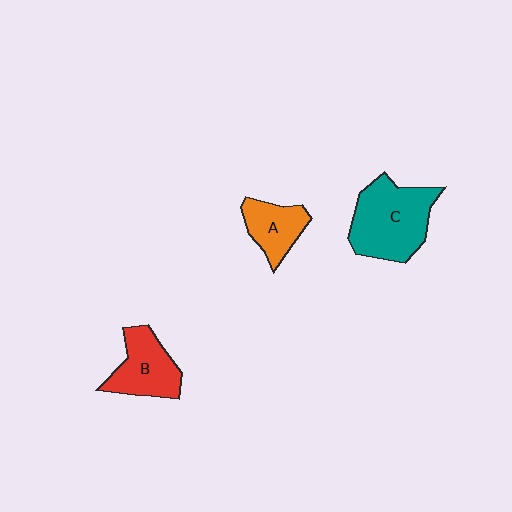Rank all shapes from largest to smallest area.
From largest to smallest: C (teal), B (red), A (orange).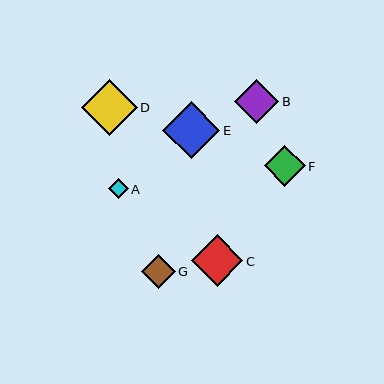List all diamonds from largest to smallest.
From largest to smallest: E, D, C, B, F, G, A.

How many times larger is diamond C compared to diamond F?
Diamond C is approximately 1.3 times the size of diamond F.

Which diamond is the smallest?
Diamond A is the smallest with a size of approximately 20 pixels.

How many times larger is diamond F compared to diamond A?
Diamond F is approximately 2.0 times the size of diamond A.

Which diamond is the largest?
Diamond E is the largest with a size of approximately 57 pixels.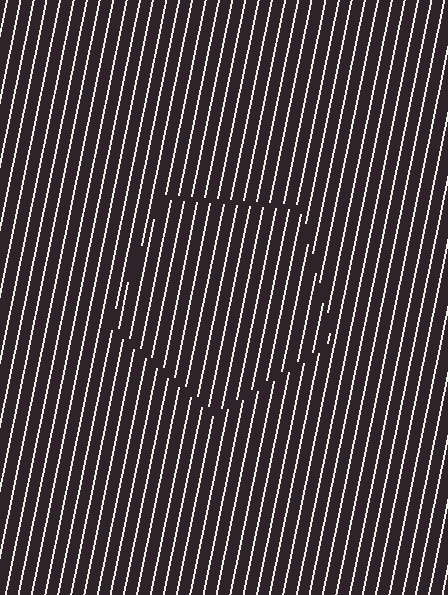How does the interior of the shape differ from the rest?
The interior of the shape contains the same grating, shifted by half a period — the contour is defined by the phase discontinuity where line-ends from the inner and outer gratings abut.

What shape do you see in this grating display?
An illusory pentagon. The interior of the shape contains the same grating, shifted by half a period — the contour is defined by the phase discontinuity where line-ends from the inner and outer gratings abut.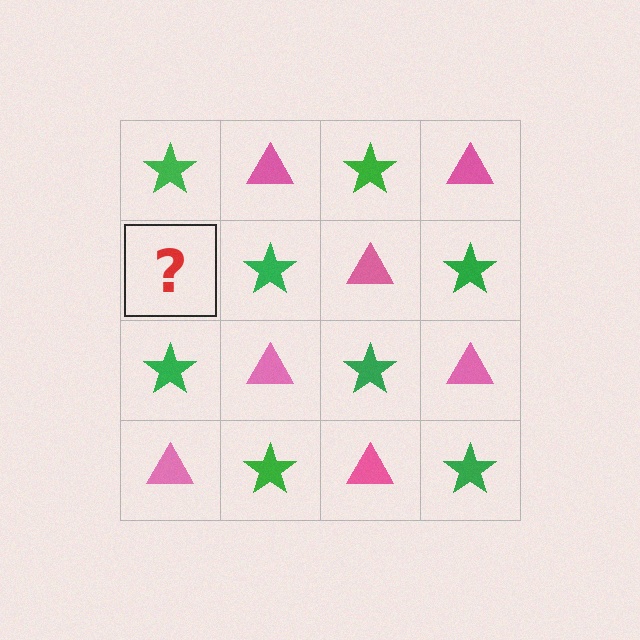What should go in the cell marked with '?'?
The missing cell should contain a pink triangle.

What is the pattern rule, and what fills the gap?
The rule is that it alternates green star and pink triangle in a checkerboard pattern. The gap should be filled with a pink triangle.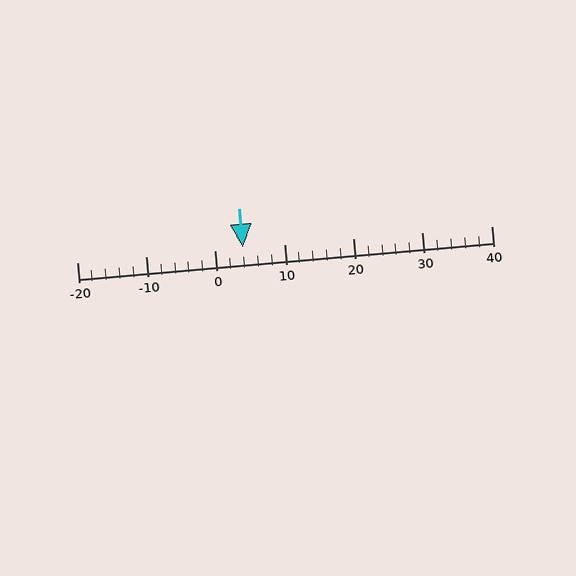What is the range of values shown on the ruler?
The ruler shows values from -20 to 40.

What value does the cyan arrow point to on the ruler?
The cyan arrow points to approximately 4.